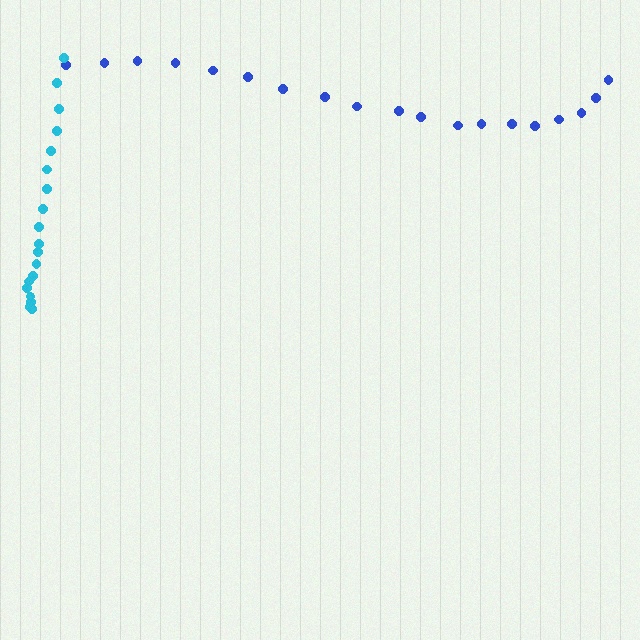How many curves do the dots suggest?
There are 2 distinct paths.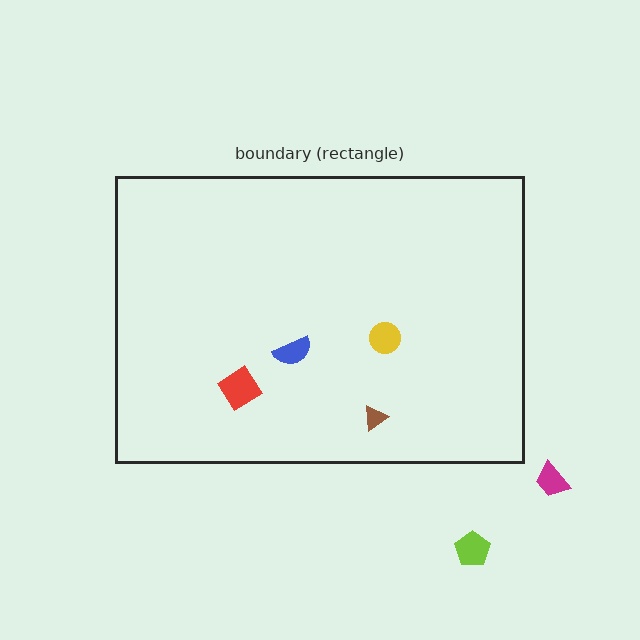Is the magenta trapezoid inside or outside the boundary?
Outside.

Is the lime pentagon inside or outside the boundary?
Outside.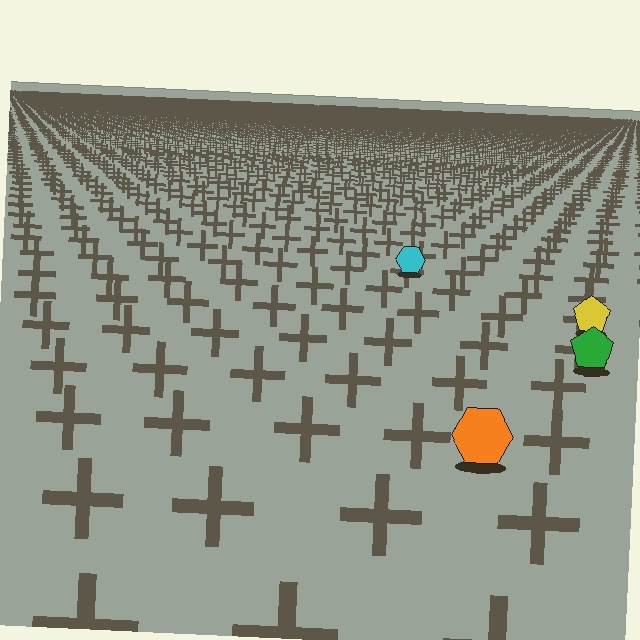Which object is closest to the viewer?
The orange hexagon is closest. The texture marks near it are larger and more spread out.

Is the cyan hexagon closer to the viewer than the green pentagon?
No. The green pentagon is closer — you can tell from the texture gradient: the ground texture is coarser near it.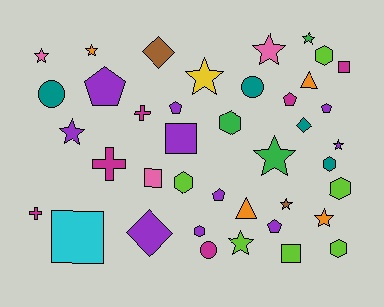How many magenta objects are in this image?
There are 6 magenta objects.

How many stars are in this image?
There are 11 stars.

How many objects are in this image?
There are 40 objects.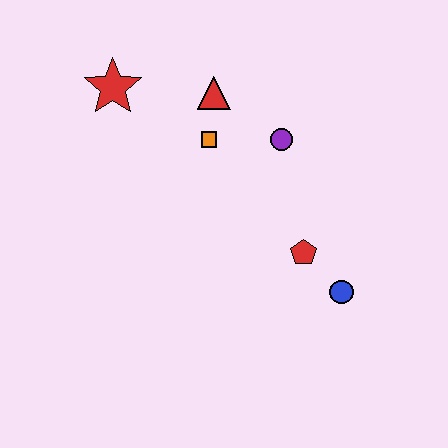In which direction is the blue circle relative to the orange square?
The blue circle is below the orange square.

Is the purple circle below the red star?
Yes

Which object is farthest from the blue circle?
The red star is farthest from the blue circle.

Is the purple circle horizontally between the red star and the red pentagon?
Yes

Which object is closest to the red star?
The red triangle is closest to the red star.